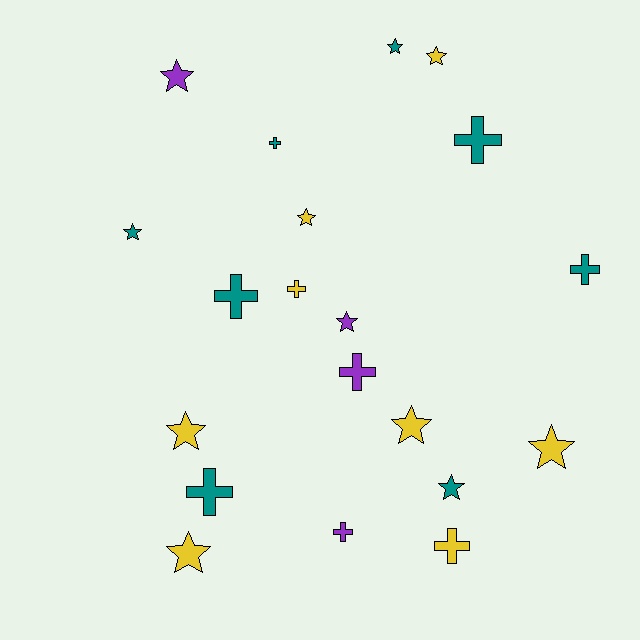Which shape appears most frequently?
Star, with 11 objects.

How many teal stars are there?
There are 3 teal stars.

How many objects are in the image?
There are 20 objects.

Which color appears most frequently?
Teal, with 8 objects.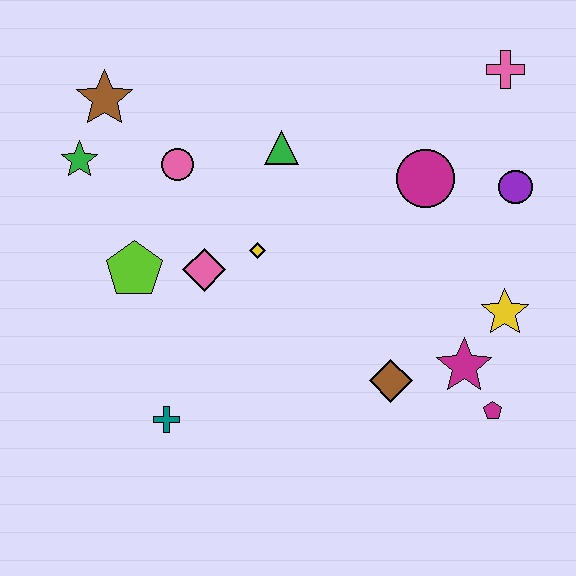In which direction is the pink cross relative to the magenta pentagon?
The pink cross is above the magenta pentagon.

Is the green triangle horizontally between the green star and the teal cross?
No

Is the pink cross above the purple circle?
Yes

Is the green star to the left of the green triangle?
Yes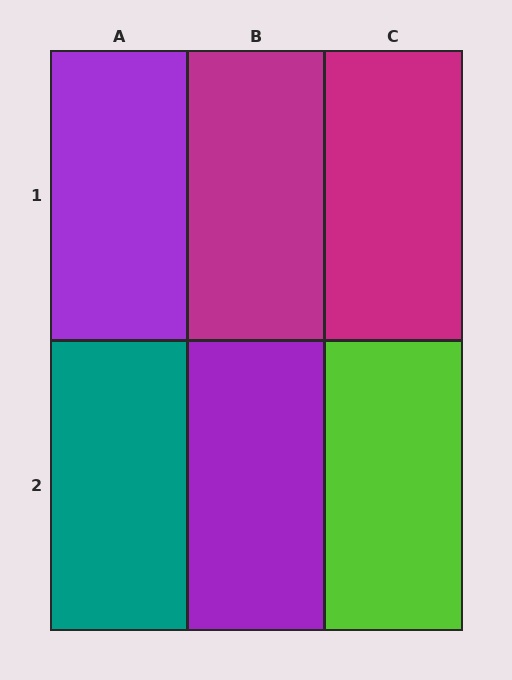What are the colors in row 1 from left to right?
Purple, magenta, magenta.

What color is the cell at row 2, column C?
Lime.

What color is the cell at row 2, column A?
Teal.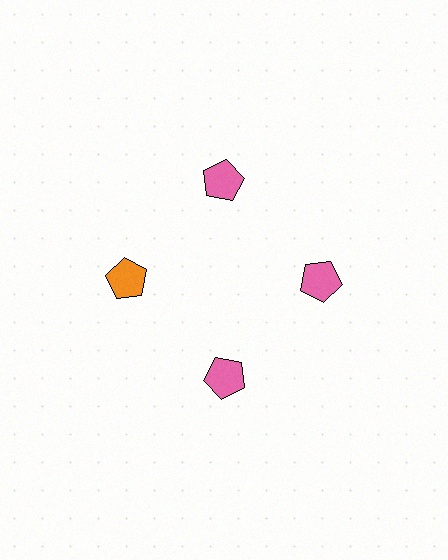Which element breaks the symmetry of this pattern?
The orange pentagon at roughly the 9 o'clock position breaks the symmetry. All other shapes are pink pentagons.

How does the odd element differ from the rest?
It has a different color: orange instead of pink.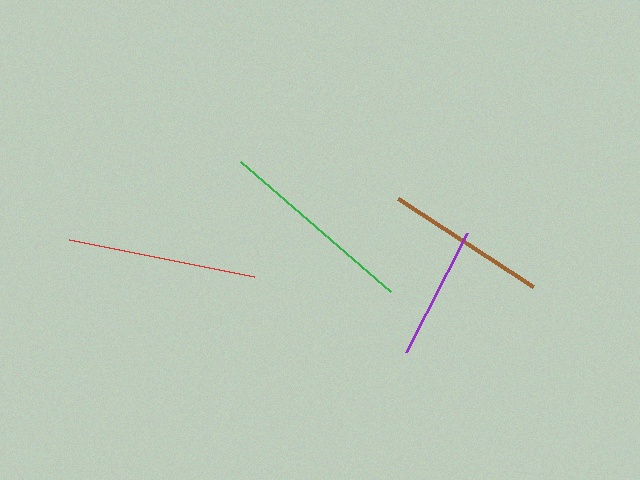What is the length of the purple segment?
The purple segment is approximately 133 pixels long.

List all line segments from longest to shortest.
From longest to shortest: green, red, brown, purple.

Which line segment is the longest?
The green line is the longest at approximately 199 pixels.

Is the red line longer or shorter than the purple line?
The red line is longer than the purple line.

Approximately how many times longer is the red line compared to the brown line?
The red line is approximately 1.2 times the length of the brown line.